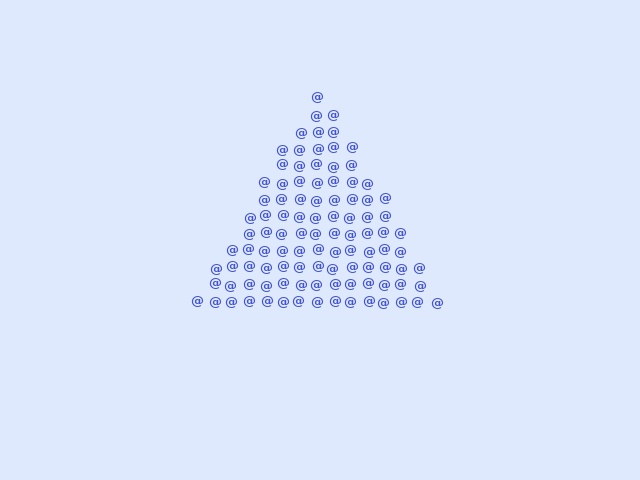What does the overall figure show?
The overall figure shows a triangle.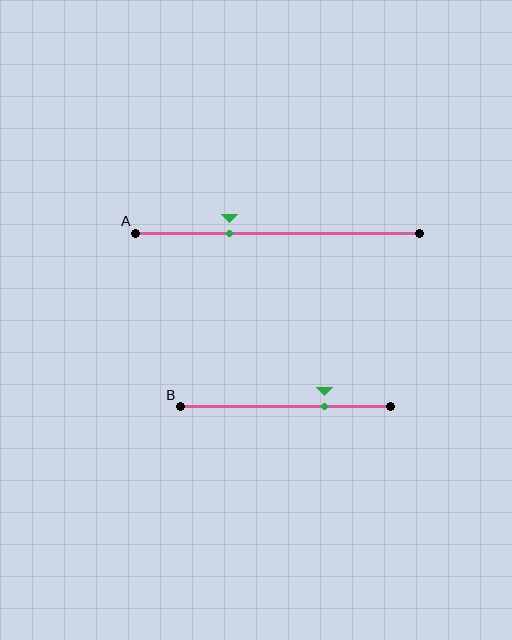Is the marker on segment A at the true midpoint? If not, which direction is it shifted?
No, the marker on segment A is shifted to the left by about 17% of the segment length.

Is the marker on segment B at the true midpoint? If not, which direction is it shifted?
No, the marker on segment B is shifted to the right by about 19% of the segment length.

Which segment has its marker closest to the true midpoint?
Segment A has its marker closest to the true midpoint.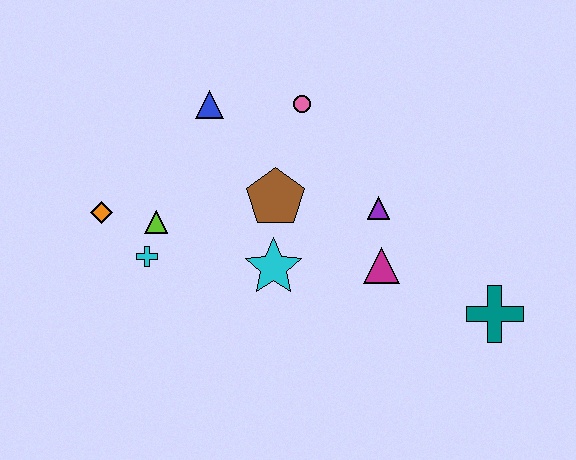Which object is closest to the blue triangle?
The pink circle is closest to the blue triangle.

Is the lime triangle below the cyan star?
No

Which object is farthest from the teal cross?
The orange diamond is farthest from the teal cross.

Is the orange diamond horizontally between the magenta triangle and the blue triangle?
No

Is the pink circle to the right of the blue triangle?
Yes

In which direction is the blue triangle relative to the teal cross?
The blue triangle is to the left of the teal cross.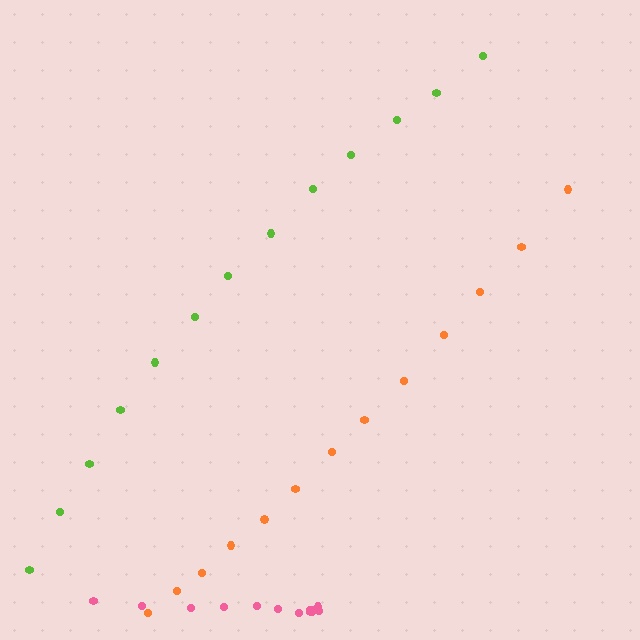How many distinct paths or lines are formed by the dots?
There are 3 distinct paths.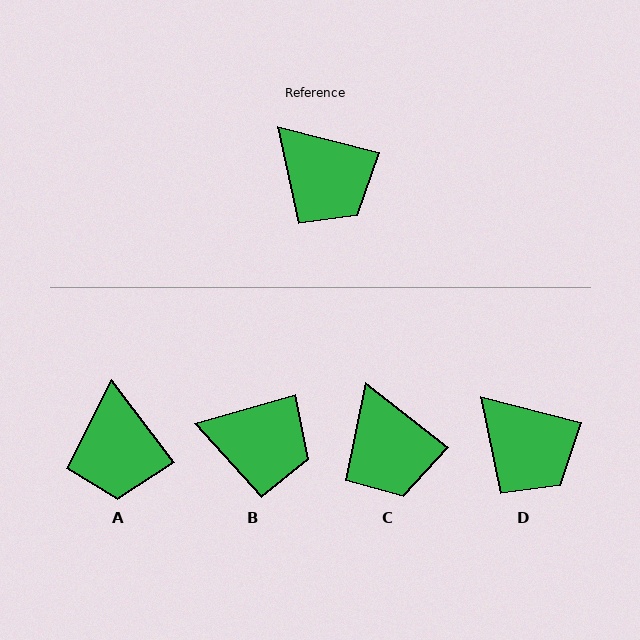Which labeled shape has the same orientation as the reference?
D.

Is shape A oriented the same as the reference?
No, it is off by about 39 degrees.